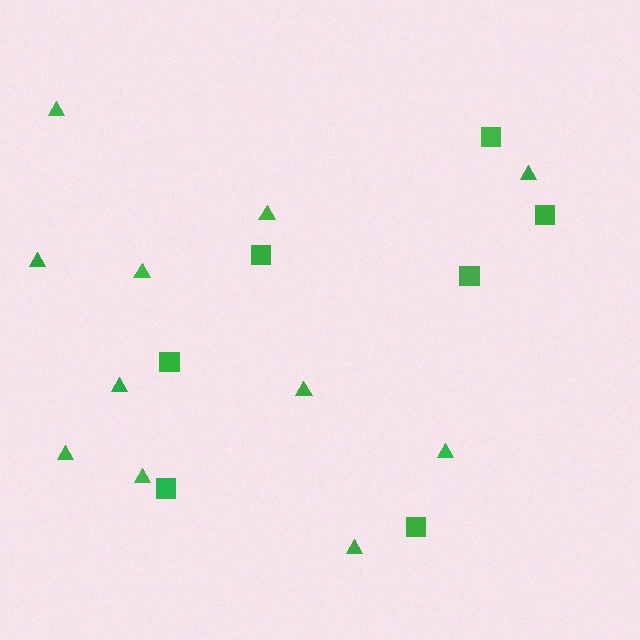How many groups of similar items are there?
There are 2 groups: one group of triangles (11) and one group of squares (7).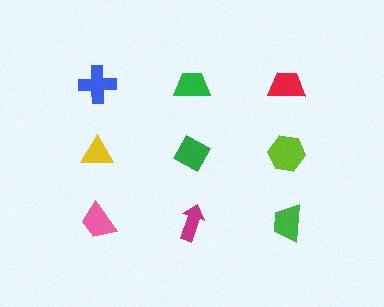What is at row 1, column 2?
A green trapezoid.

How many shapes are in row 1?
3 shapes.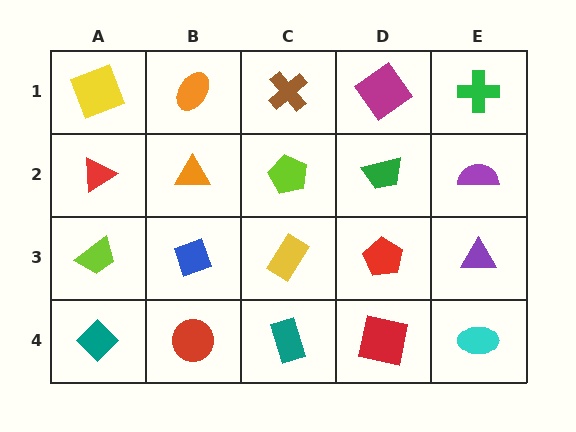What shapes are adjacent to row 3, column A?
A red triangle (row 2, column A), a teal diamond (row 4, column A), a blue diamond (row 3, column B).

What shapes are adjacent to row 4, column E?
A purple triangle (row 3, column E), a red square (row 4, column D).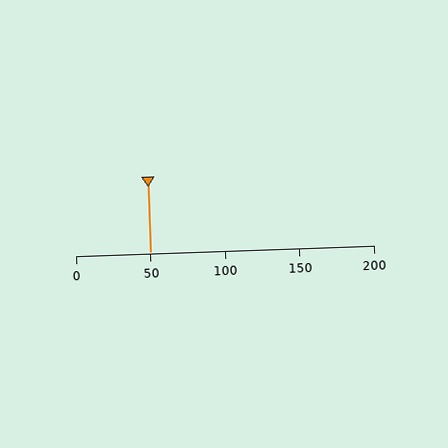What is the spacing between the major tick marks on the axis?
The major ticks are spaced 50 apart.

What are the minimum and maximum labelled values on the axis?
The axis runs from 0 to 200.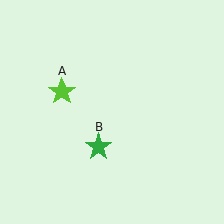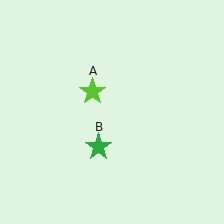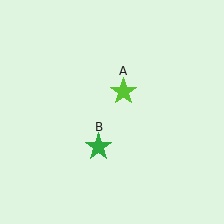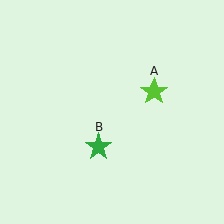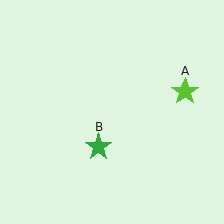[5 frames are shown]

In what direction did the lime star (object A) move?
The lime star (object A) moved right.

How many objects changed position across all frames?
1 object changed position: lime star (object A).